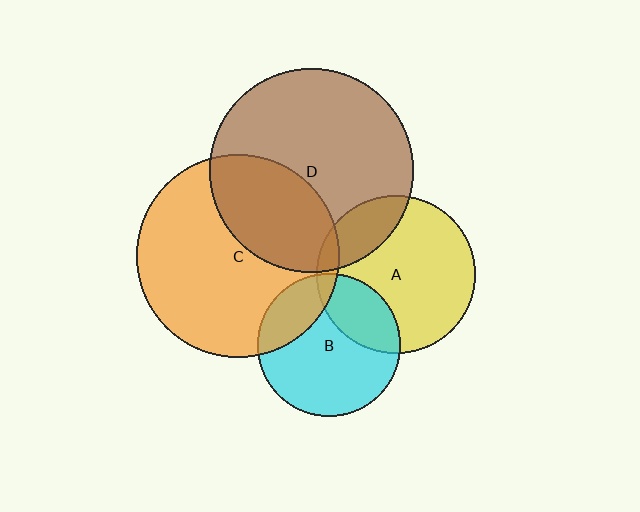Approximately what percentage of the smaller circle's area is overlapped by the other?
Approximately 25%.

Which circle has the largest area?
Circle D (brown).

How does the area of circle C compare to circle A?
Approximately 1.6 times.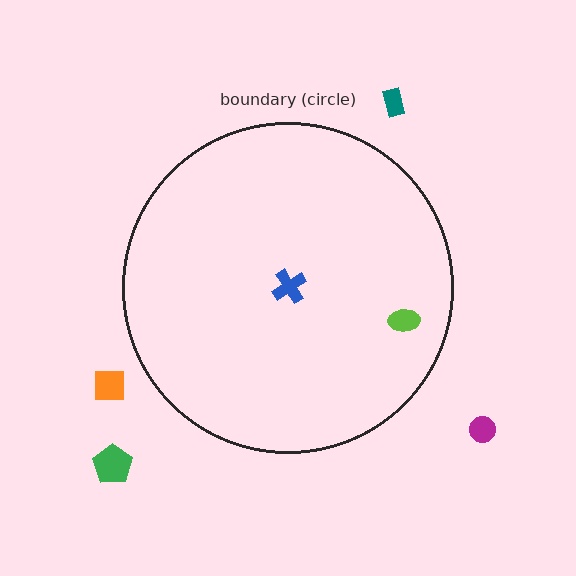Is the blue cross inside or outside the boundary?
Inside.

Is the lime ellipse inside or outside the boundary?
Inside.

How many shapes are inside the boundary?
2 inside, 4 outside.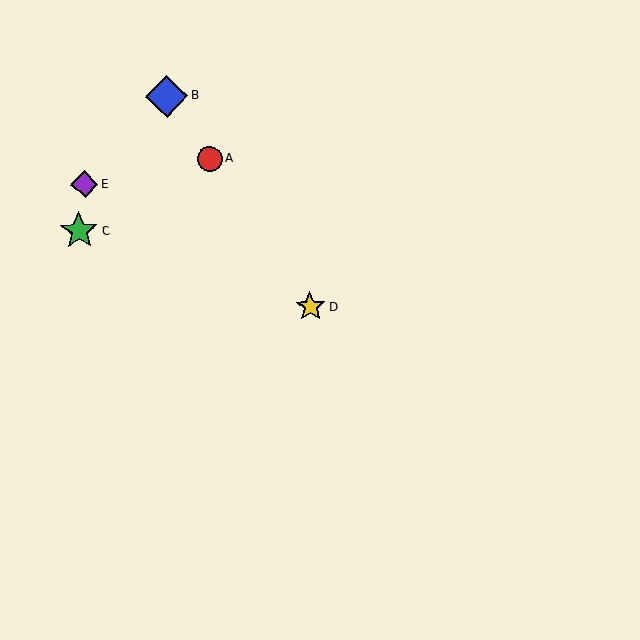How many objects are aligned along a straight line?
3 objects (A, B, D) are aligned along a straight line.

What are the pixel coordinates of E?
Object E is at (84, 184).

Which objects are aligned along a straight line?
Objects A, B, D are aligned along a straight line.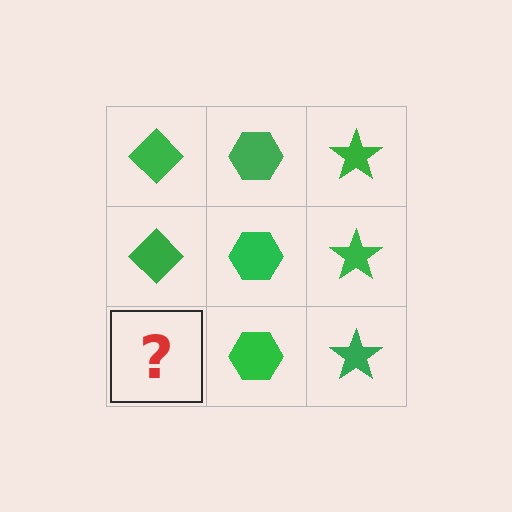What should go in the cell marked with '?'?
The missing cell should contain a green diamond.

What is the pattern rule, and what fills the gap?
The rule is that each column has a consistent shape. The gap should be filled with a green diamond.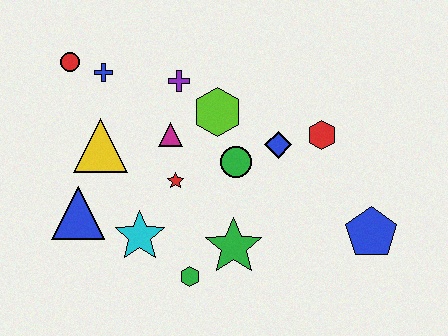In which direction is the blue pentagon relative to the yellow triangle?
The blue pentagon is to the right of the yellow triangle.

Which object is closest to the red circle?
The blue cross is closest to the red circle.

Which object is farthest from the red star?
The blue pentagon is farthest from the red star.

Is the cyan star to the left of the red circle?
No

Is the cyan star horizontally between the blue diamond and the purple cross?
No